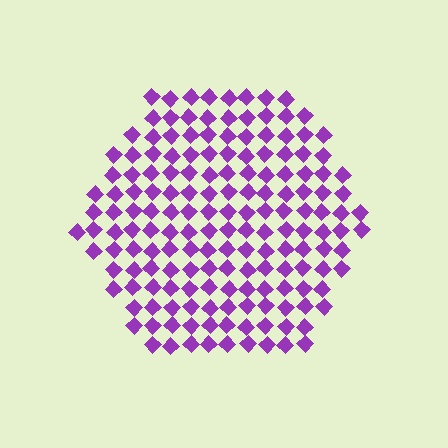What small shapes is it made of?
It is made of small diamonds.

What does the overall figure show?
The overall figure shows a hexagon.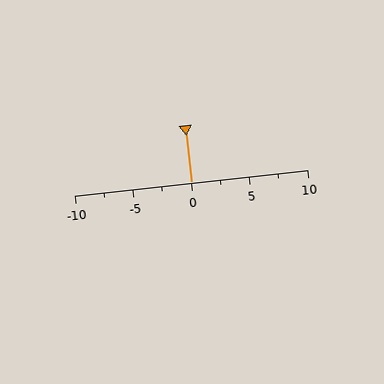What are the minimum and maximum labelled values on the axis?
The axis runs from -10 to 10.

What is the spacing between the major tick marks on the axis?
The major ticks are spaced 5 apart.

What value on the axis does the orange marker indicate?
The marker indicates approximately 0.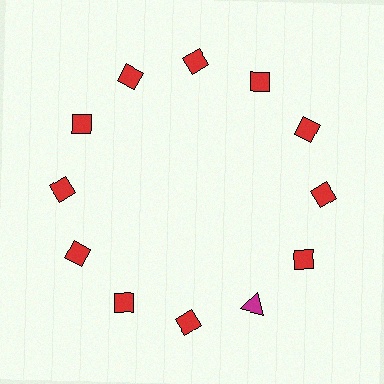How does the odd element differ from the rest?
It differs in both color (magenta instead of red) and shape (triangle instead of diamond).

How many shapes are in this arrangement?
There are 12 shapes arranged in a ring pattern.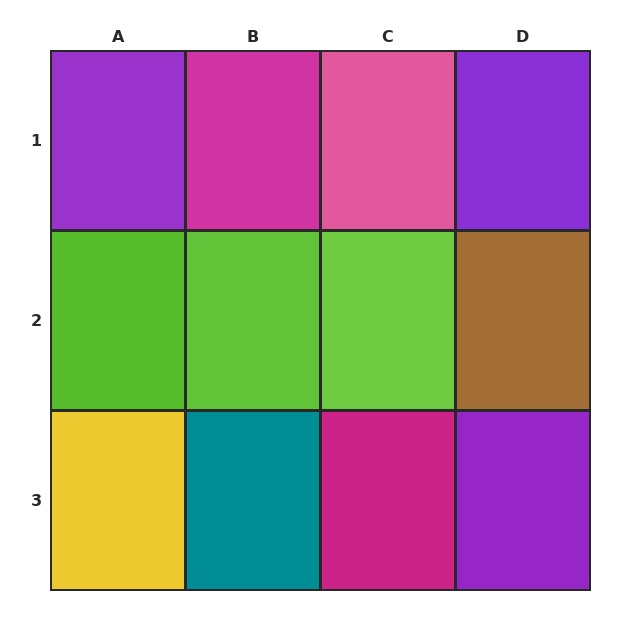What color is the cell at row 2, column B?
Lime.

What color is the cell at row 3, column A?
Yellow.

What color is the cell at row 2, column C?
Lime.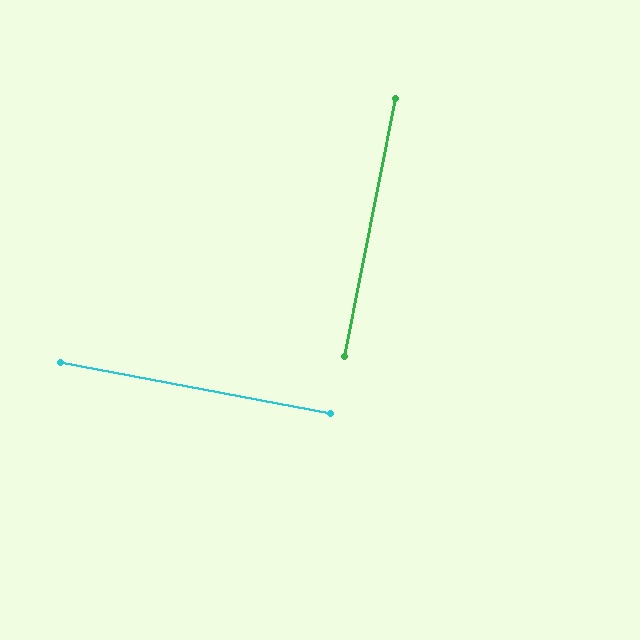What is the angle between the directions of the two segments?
Approximately 89 degrees.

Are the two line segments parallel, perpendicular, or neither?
Perpendicular — they meet at approximately 89°.